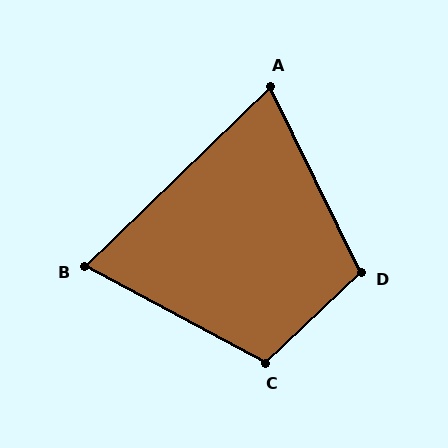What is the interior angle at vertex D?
Approximately 108 degrees (obtuse).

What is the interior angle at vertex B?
Approximately 72 degrees (acute).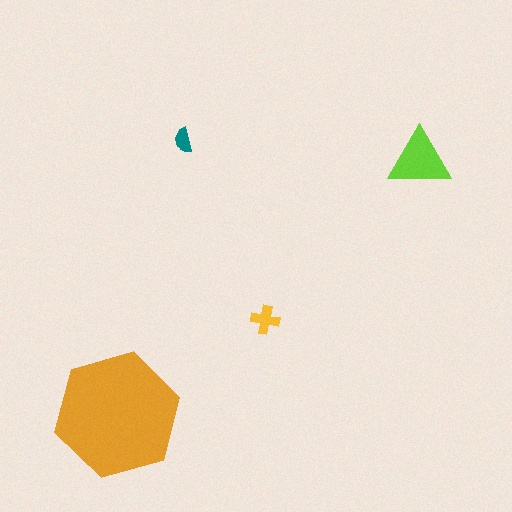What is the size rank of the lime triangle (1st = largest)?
2nd.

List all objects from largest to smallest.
The orange hexagon, the lime triangle, the yellow cross, the teal semicircle.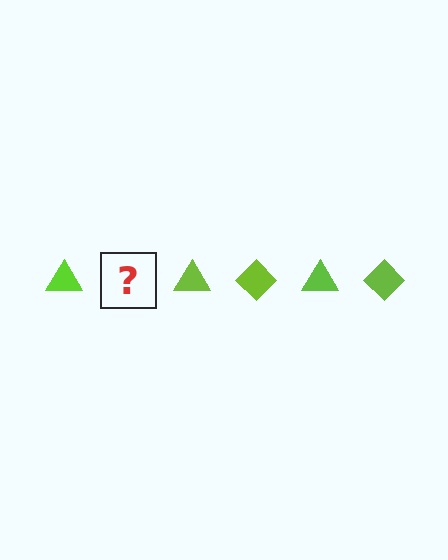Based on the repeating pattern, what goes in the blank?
The blank should be a lime diamond.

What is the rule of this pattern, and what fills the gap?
The rule is that the pattern cycles through triangle, diamond shapes in lime. The gap should be filled with a lime diamond.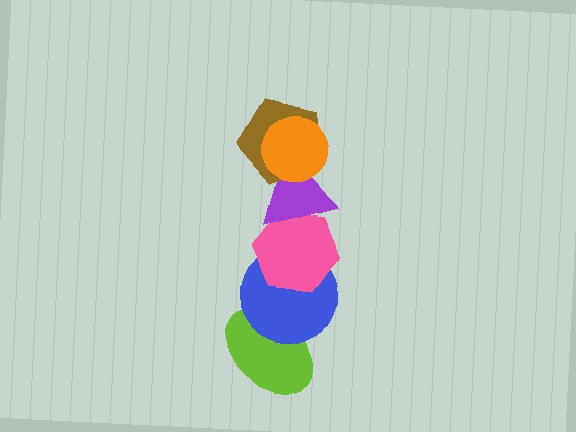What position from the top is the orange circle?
The orange circle is 1st from the top.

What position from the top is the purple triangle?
The purple triangle is 3rd from the top.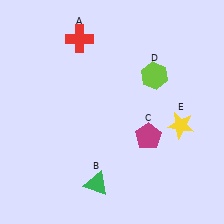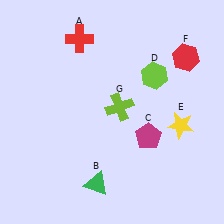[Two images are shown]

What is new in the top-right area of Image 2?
A lime cross (G) was added in the top-right area of Image 2.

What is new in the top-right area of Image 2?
A red hexagon (F) was added in the top-right area of Image 2.